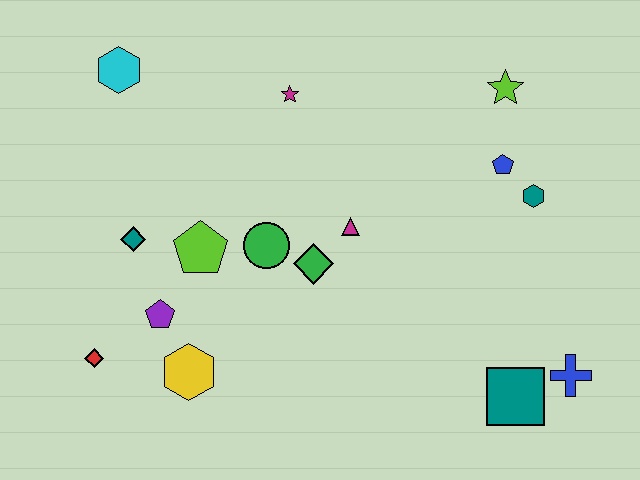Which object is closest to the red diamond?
The purple pentagon is closest to the red diamond.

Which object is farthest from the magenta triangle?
The red diamond is farthest from the magenta triangle.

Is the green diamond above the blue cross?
Yes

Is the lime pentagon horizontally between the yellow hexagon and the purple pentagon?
No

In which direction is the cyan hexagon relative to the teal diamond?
The cyan hexagon is above the teal diamond.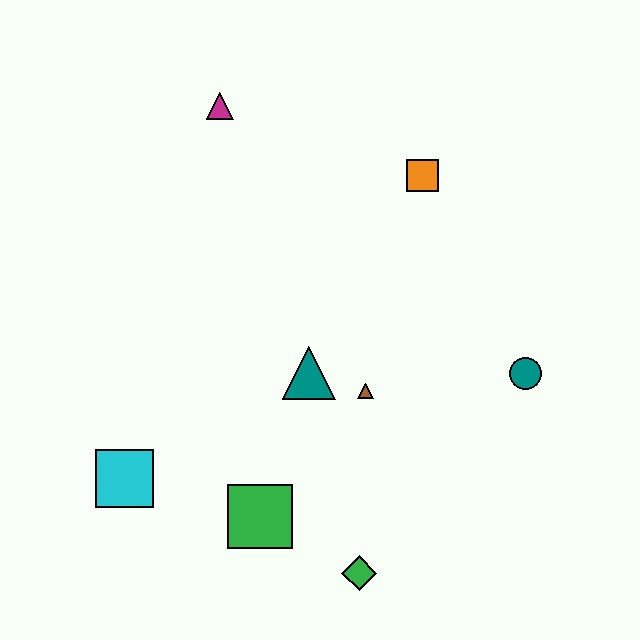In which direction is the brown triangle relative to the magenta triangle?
The brown triangle is below the magenta triangle.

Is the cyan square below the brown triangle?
Yes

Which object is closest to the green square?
The green diamond is closest to the green square.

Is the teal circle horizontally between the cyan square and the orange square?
No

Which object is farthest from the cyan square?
The orange square is farthest from the cyan square.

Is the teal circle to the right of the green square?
Yes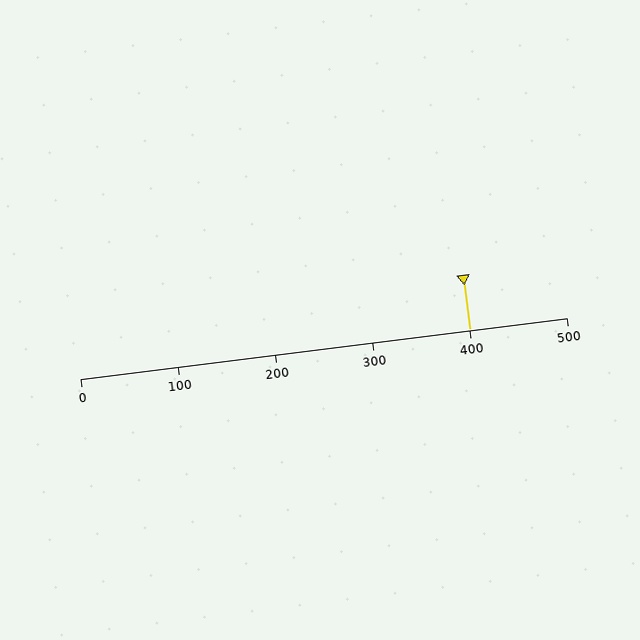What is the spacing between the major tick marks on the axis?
The major ticks are spaced 100 apart.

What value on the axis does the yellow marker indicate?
The marker indicates approximately 400.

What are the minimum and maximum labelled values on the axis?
The axis runs from 0 to 500.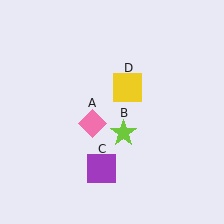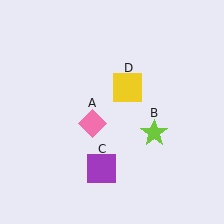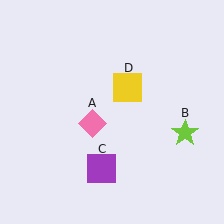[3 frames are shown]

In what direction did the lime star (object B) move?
The lime star (object B) moved right.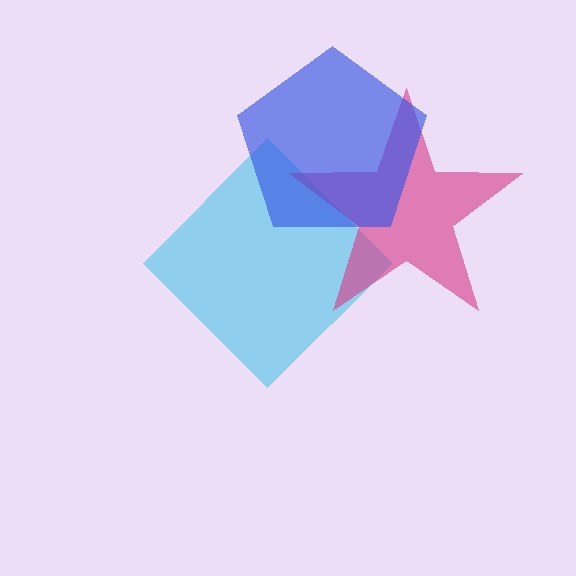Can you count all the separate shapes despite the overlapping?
Yes, there are 3 separate shapes.